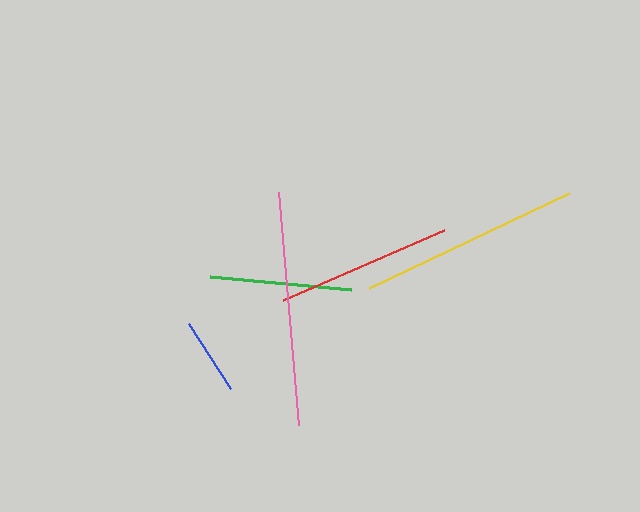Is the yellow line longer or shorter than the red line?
The yellow line is longer than the red line.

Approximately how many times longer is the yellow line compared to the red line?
The yellow line is approximately 1.3 times the length of the red line.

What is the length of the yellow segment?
The yellow segment is approximately 221 pixels long.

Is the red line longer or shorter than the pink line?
The pink line is longer than the red line.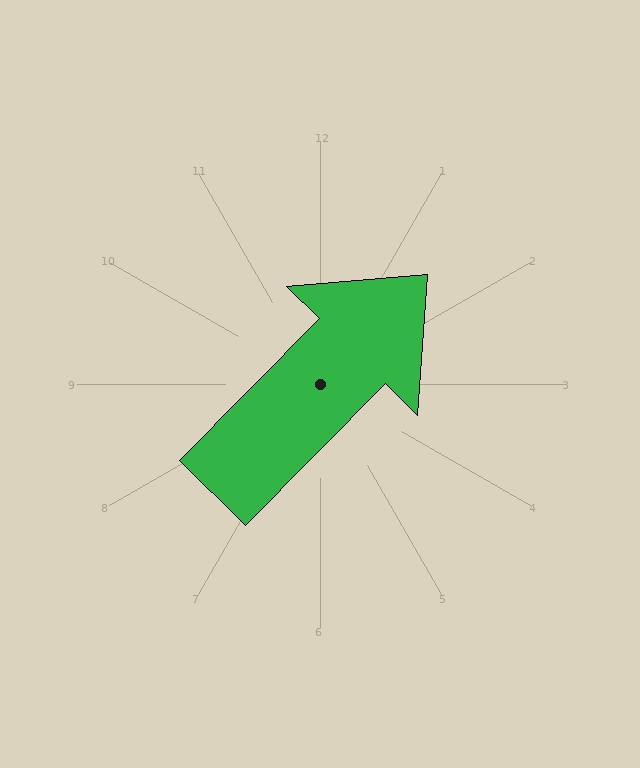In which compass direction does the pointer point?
Northeast.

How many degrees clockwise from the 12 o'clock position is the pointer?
Approximately 45 degrees.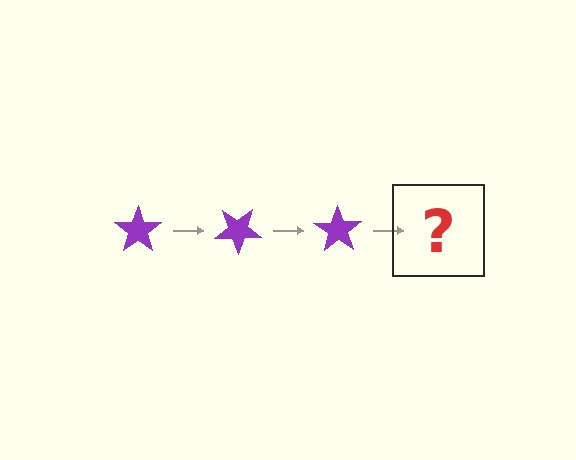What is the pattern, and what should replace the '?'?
The pattern is that the star rotates 35 degrees each step. The '?' should be a purple star rotated 105 degrees.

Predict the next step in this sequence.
The next step is a purple star rotated 105 degrees.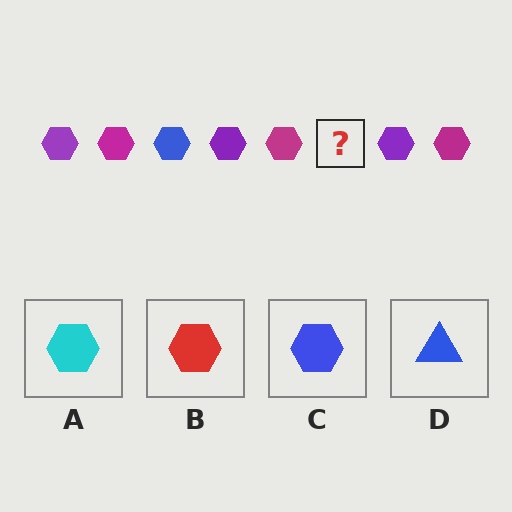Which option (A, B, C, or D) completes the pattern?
C.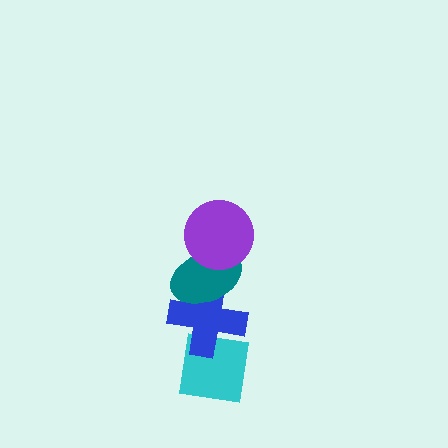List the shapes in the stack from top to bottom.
From top to bottom: the purple circle, the teal ellipse, the blue cross, the cyan square.